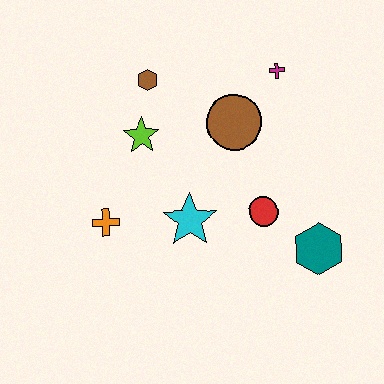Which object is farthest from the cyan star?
The magenta cross is farthest from the cyan star.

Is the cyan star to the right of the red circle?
No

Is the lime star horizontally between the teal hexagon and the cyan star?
No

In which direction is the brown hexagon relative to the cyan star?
The brown hexagon is above the cyan star.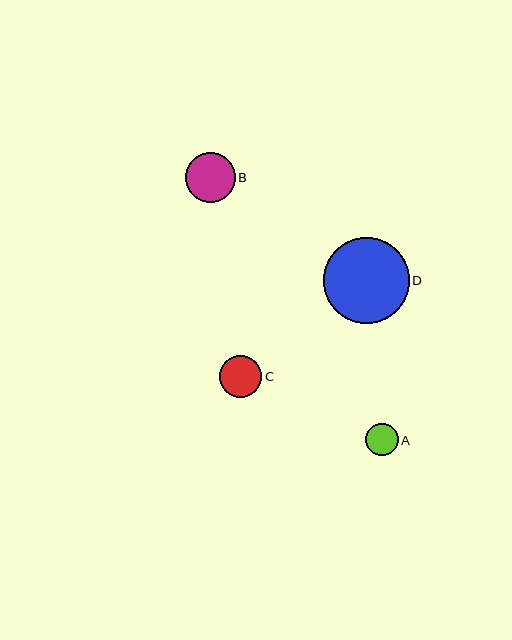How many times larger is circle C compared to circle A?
Circle C is approximately 1.3 times the size of circle A.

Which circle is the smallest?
Circle A is the smallest with a size of approximately 33 pixels.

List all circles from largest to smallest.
From largest to smallest: D, B, C, A.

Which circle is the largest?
Circle D is the largest with a size of approximately 86 pixels.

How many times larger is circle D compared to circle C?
Circle D is approximately 2.0 times the size of circle C.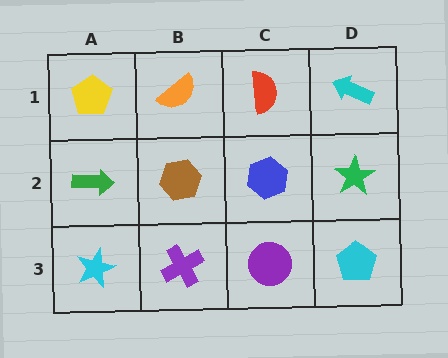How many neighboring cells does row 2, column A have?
3.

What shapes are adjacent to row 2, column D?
A cyan arrow (row 1, column D), a cyan pentagon (row 3, column D), a blue hexagon (row 2, column C).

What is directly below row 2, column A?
A cyan star.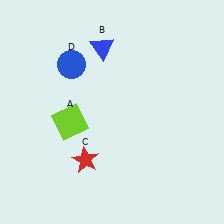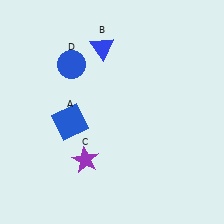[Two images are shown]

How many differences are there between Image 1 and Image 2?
There are 2 differences between the two images.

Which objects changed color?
A changed from lime to blue. C changed from red to purple.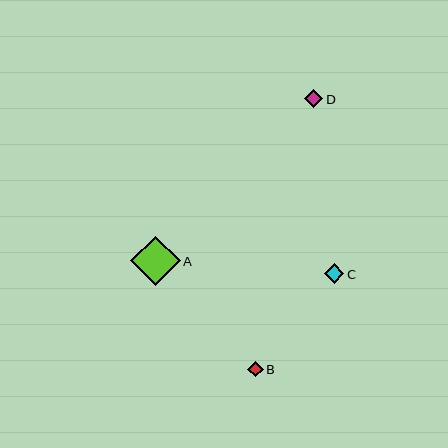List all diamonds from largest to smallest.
From largest to smallest: A, C, D, B.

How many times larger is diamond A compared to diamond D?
Diamond A is approximately 2.7 times the size of diamond D.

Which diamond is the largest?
Diamond A is the largest with a size of approximately 49 pixels.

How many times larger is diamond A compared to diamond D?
Diamond A is approximately 2.7 times the size of diamond D.